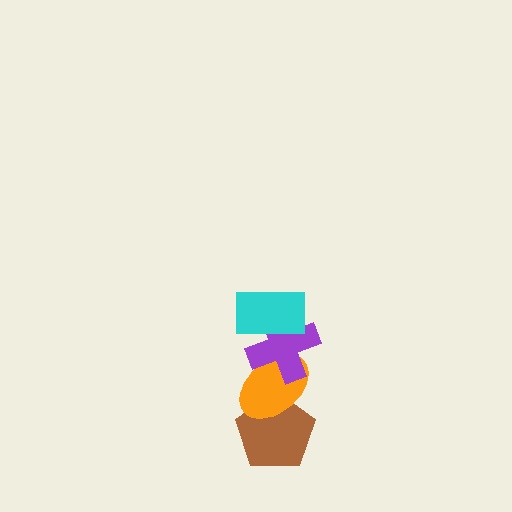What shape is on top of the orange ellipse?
The purple cross is on top of the orange ellipse.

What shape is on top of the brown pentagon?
The orange ellipse is on top of the brown pentagon.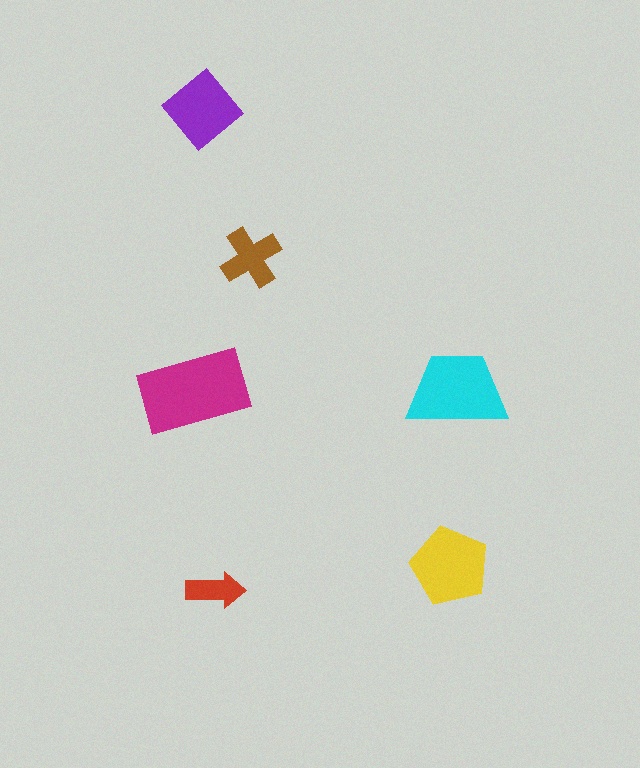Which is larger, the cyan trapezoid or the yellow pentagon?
The cyan trapezoid.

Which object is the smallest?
The red arrow.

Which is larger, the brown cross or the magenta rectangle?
The magenta rectangle.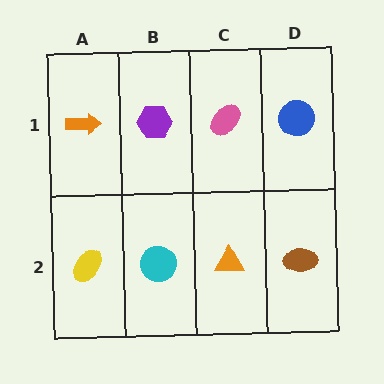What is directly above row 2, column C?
A pink ellipse.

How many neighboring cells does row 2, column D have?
2.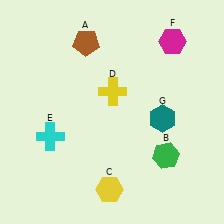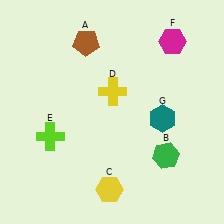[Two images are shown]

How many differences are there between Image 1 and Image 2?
There is 1 difference between the two images.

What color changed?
The cross (E) changed from cyan in Image 1 to lime in Image 2.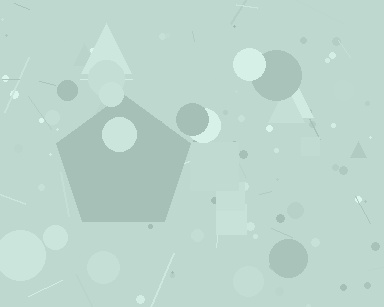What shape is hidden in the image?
A pentagon is hidden in the image.